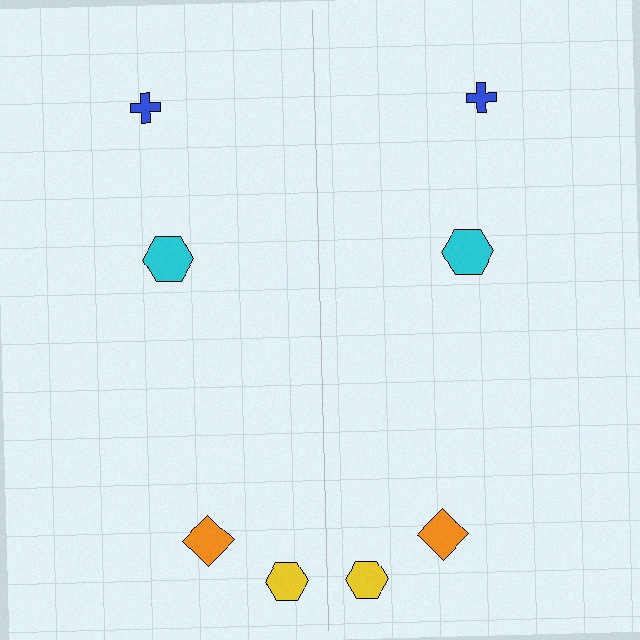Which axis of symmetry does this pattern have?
The pattern has a vertical axis of symmetry running through the center of the image.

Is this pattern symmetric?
Yes, this pattern has bilateral (reflection) symmetry.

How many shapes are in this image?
There are 8 shapes in this image.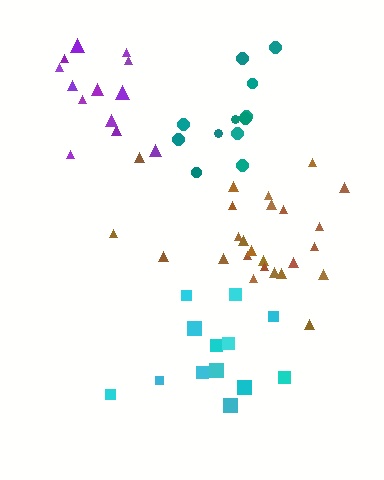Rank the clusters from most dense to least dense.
purple, cyan, brown, teal.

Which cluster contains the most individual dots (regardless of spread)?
Brown (25).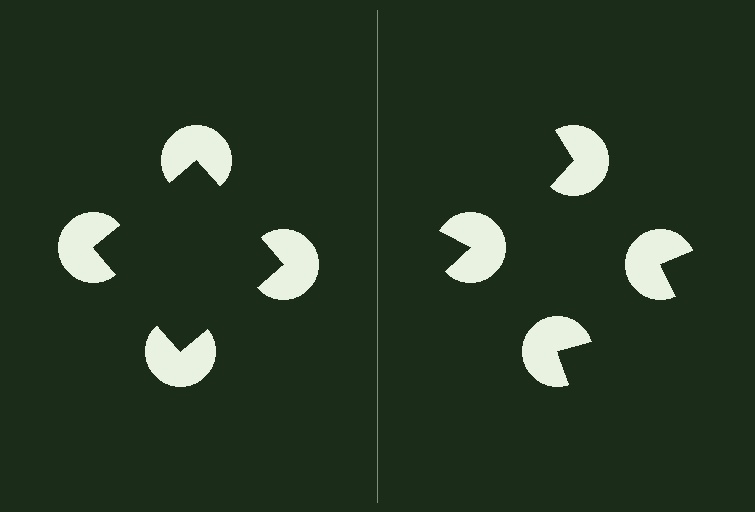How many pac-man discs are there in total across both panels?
8 — 4 on each side.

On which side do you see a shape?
An illusory square appears on the left side. On the right side the wedge cuts are rotated, so no coherent shape forms.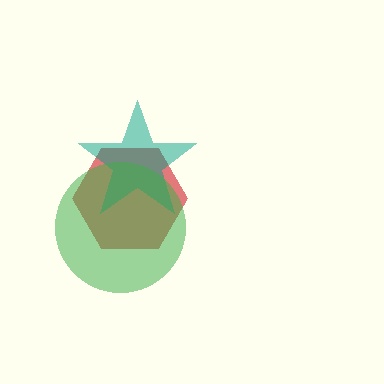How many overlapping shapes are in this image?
There are 3 overlapping shapes in the image.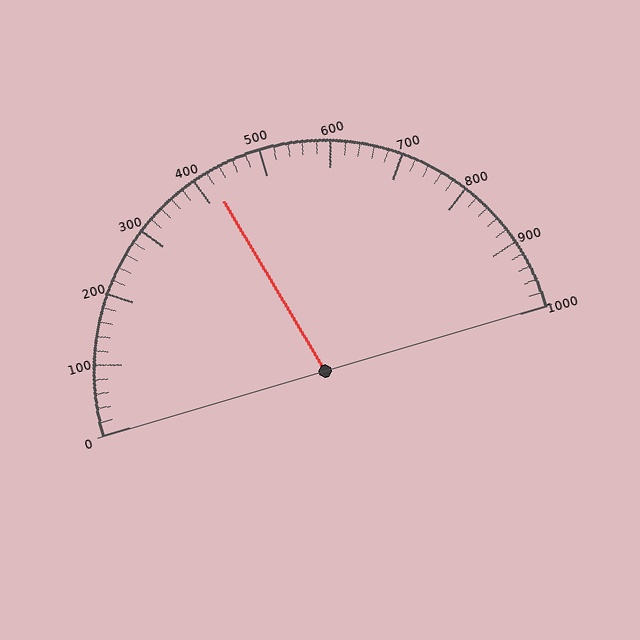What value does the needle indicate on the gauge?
The needle indicates approximately 420.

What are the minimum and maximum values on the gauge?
The gauge ranges from 0 to 1000.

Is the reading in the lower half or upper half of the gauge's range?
The reading is in the lower half of the range (0 to 1000).